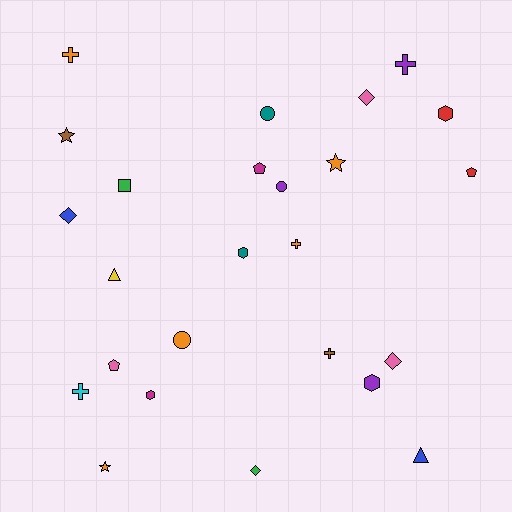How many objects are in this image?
There are 25 objects.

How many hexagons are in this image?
There are 4 hexagons.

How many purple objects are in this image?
There are 3 purple objects.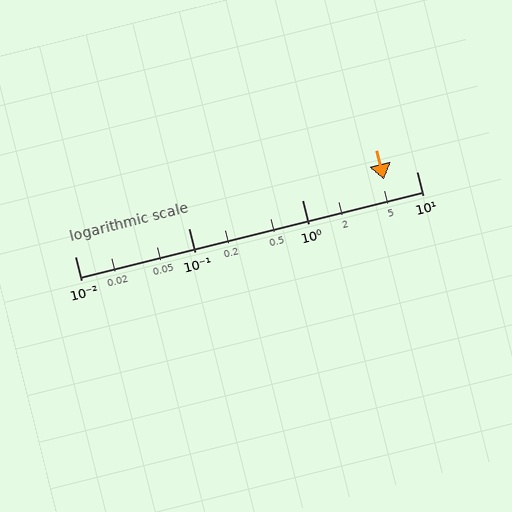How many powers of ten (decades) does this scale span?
The scale spans 3 decades, from 0.01 to 10.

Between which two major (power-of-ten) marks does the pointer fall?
The pointer is between 1 and 10.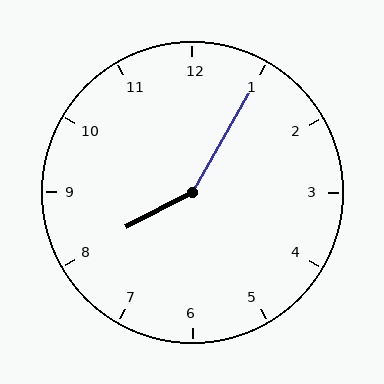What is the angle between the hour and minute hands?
Approximately 148 degrees.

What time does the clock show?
8:05.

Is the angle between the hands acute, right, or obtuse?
It is obtuse.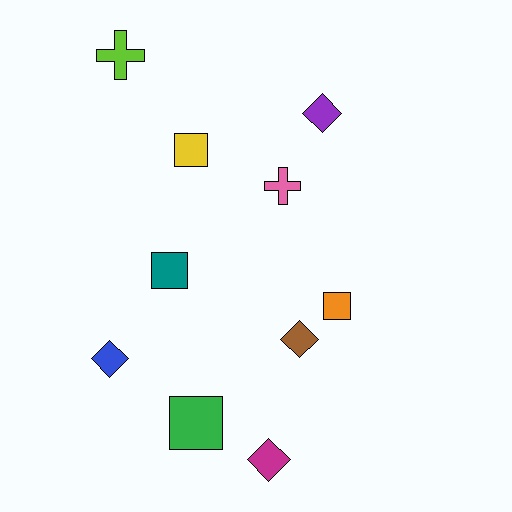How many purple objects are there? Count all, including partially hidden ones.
There is 1 purple object.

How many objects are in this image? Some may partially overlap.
There are 10 objects.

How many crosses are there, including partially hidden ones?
There are 2 crosses.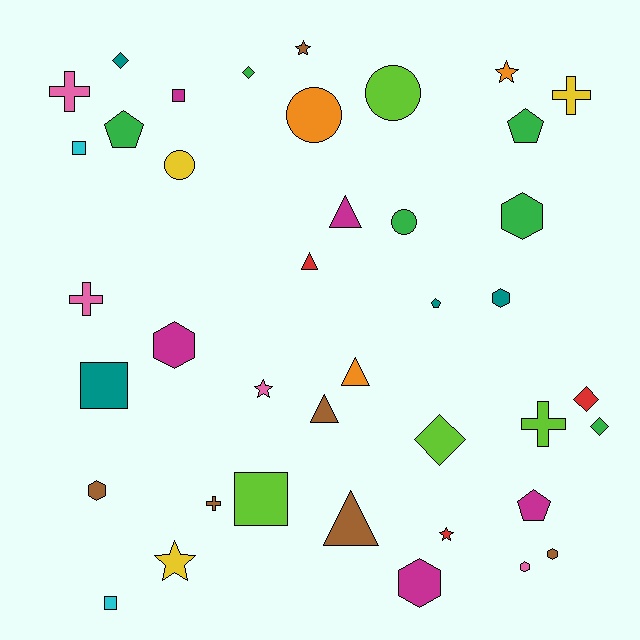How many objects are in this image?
There are 40 objects.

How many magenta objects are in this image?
There are 5 magenta objects.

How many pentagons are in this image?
There are 4 pentagons.